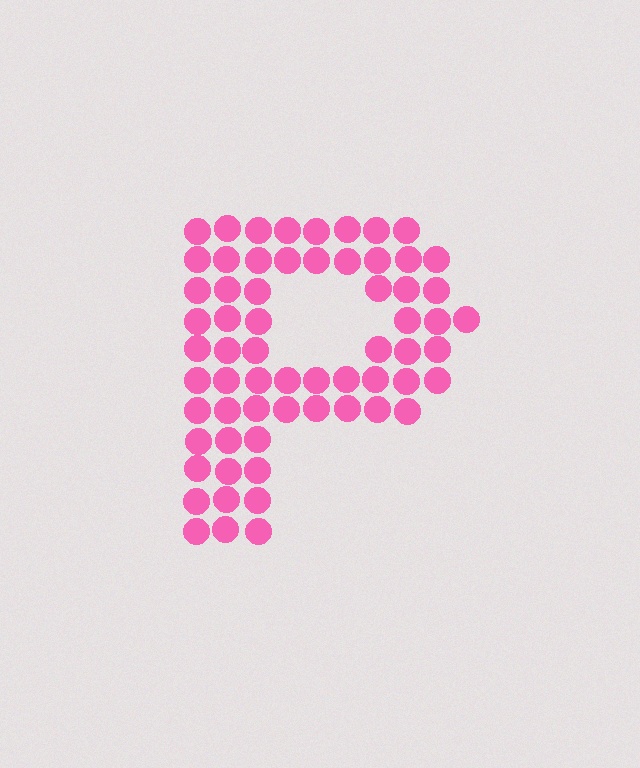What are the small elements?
The small elements are circles.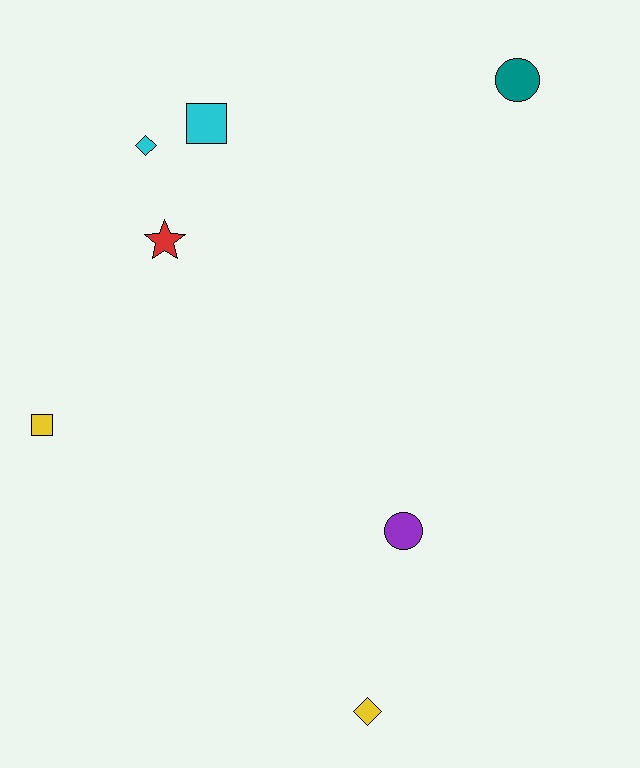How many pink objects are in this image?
There are no pink objects.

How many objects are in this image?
There are 7 objects.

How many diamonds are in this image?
There are 2 diamonds.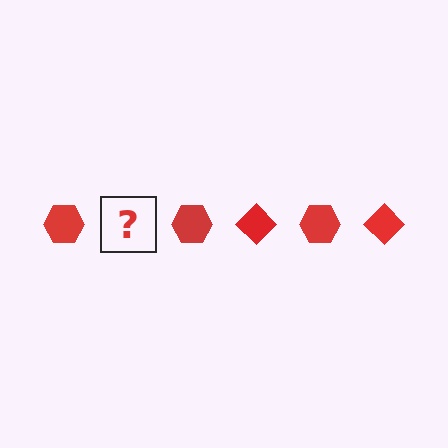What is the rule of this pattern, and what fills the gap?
The rule is that the pattern cycles through hexagon, diamond shapes in red. The gap should be filled with a red diamond.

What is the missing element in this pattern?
The missing element is a red diamond.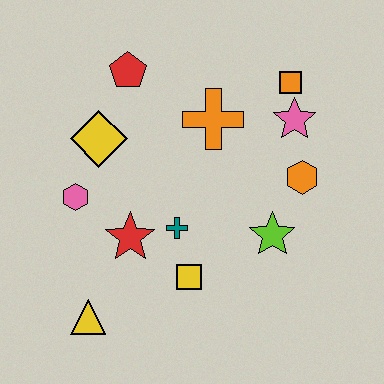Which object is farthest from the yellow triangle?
The orange square is farthest from the yellow triangle.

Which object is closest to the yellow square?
The teal cross is closest to the yellow square.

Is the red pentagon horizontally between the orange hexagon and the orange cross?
No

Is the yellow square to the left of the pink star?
Yes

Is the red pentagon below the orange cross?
No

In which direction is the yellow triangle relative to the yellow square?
The yellow triangle is to the left of the yellow square.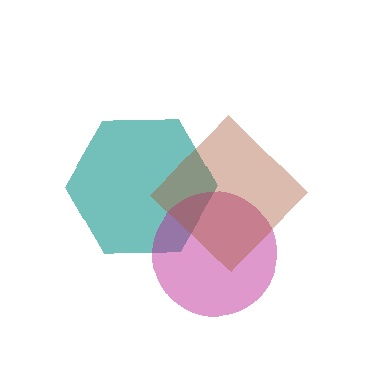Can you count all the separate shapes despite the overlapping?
Yes, there are 3 separate shapes.